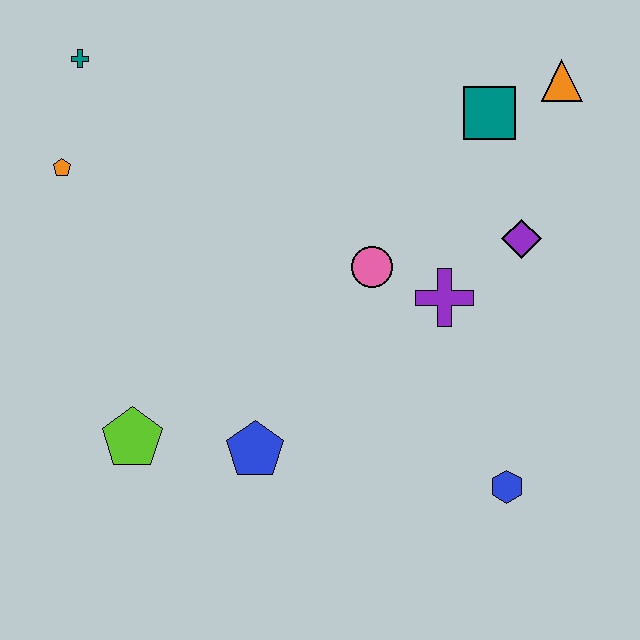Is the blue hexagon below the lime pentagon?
Yes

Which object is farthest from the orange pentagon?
The blue hexagon is farthest from the orange pentagon.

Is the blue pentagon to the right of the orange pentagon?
Yes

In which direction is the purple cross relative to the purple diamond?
The purple cross is to the left of the purple diamond.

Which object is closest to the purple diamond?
The purple cross is closest to the purple diamond.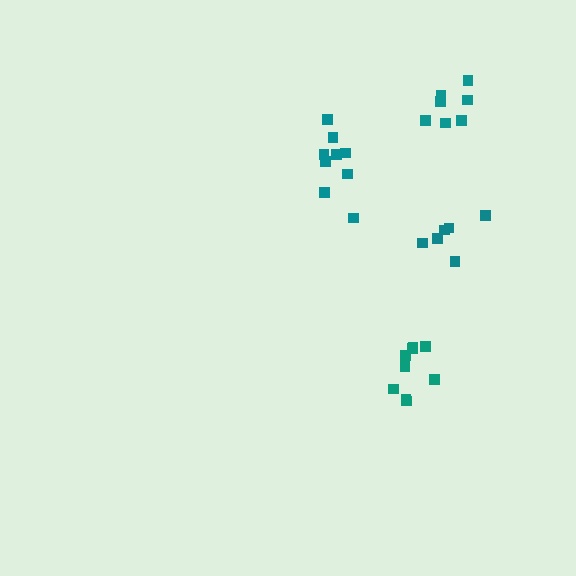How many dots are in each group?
Group 1: 9 dots, Group 2: 9 dots, Group 3: 6 dots, Group 4: 7 dots (31 total).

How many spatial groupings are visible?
There are 4 spatial groupings.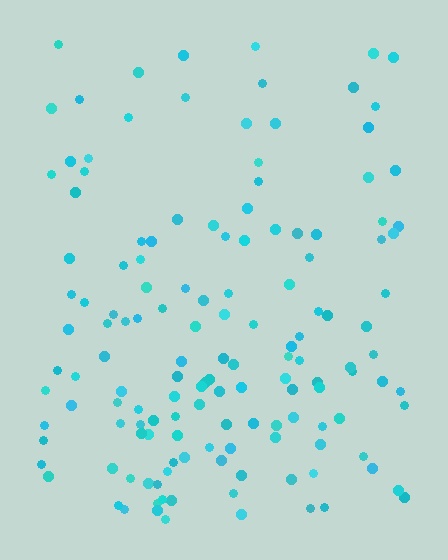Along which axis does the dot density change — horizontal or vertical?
Vertical.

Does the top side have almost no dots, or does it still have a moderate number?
Still a moderate number, just noticeably fewer than the bottom.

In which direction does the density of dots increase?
From top to bottom, with the bottom side densest.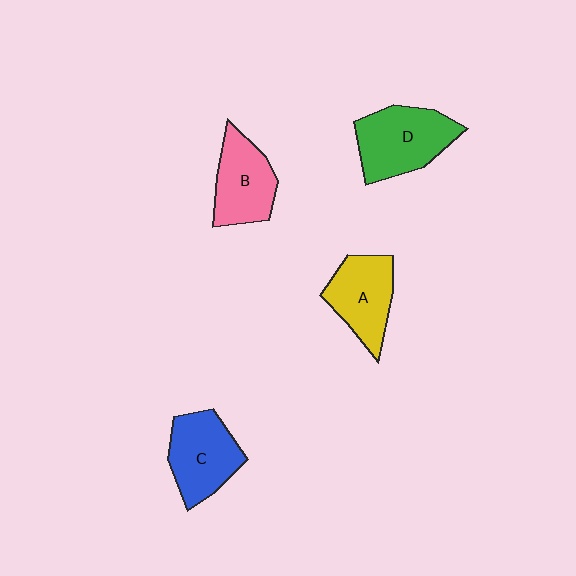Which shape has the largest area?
Shape D (green).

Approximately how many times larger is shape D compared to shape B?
Approximately 1.2 times.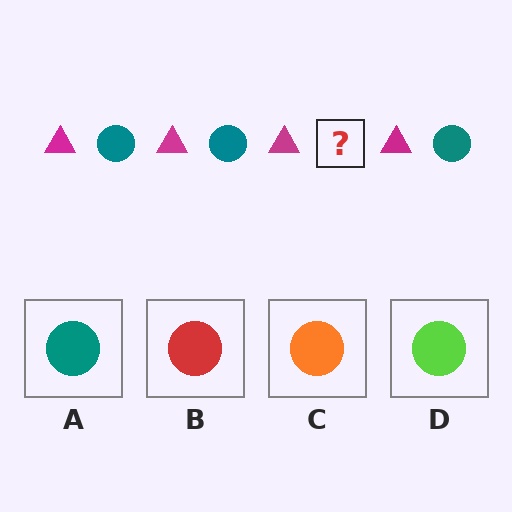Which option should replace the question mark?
Option A.